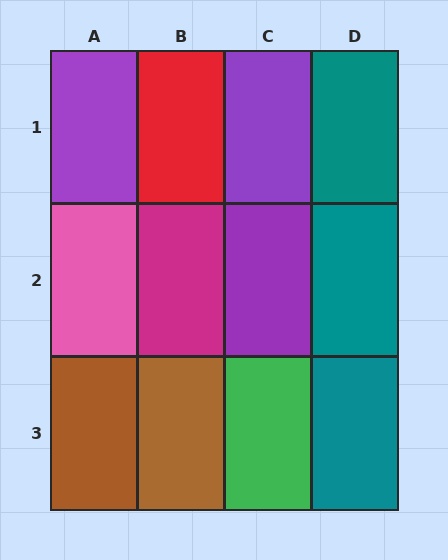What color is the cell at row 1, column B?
Red.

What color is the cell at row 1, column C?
Purple.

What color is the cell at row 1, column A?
Purple.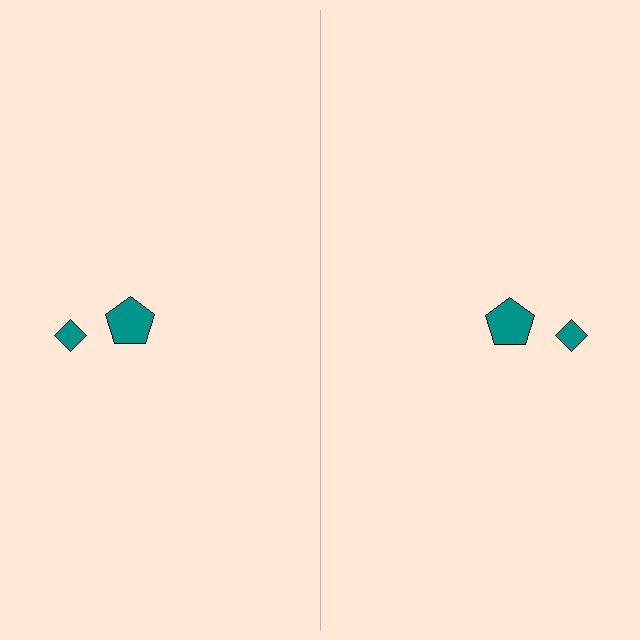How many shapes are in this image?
There are 4 shapes in this image.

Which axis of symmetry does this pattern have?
The pattern has a vertical axis of symmetry running through the center of the image.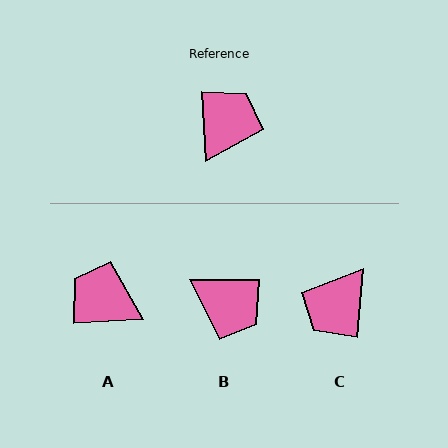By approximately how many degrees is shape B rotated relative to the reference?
Approximately 93 degrees clockwise.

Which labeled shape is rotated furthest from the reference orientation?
C, about 172 degrees away.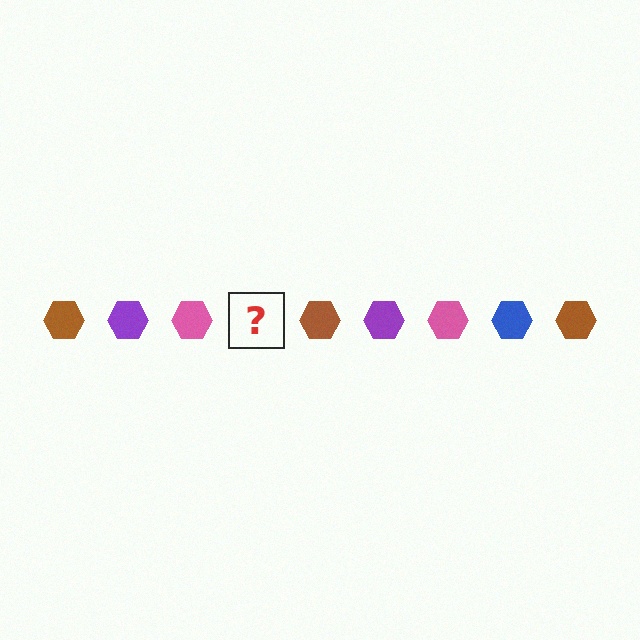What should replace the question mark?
The question mark should be replaced with a blue hexagon.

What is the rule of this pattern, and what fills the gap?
The rule is that the pattern cycles through brown, purple, pink, blue hexagons. The gap should be filled with a blue hexagon.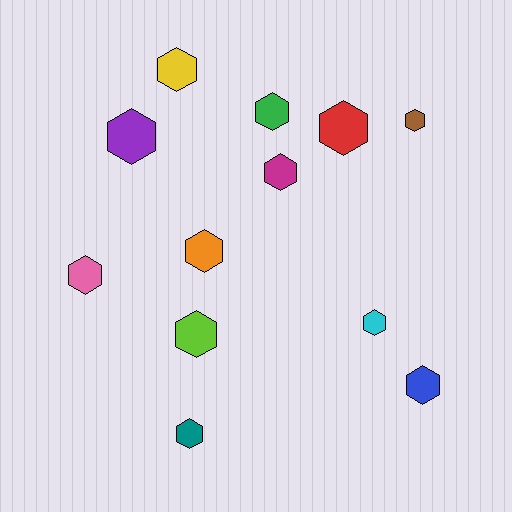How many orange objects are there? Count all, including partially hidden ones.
There is 1 orange object.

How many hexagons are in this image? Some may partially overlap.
There are 12 hexagons.